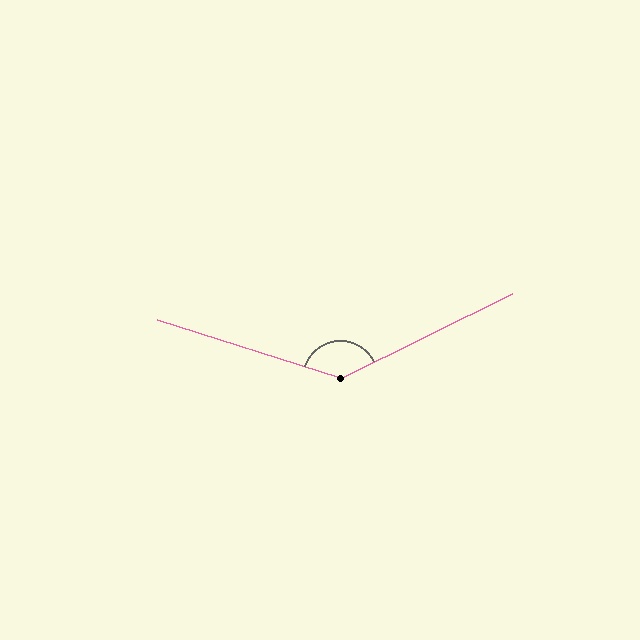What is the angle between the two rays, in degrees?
Approximately 136 degrees.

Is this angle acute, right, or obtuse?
It is obtuse.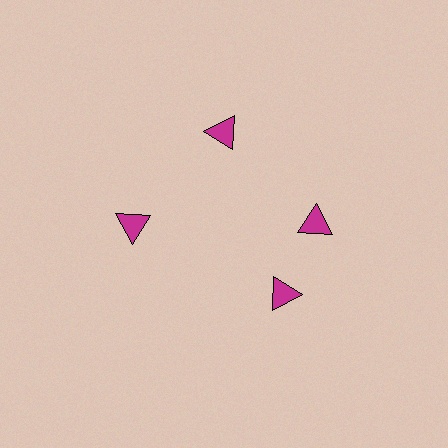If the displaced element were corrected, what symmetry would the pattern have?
It would have 4-fold rotational symmetry — the pattern would map onto itself every 90 degrees.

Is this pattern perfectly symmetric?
No. The 4 magenta triangles are arranged in a ring, but one element near the 6 o'clock position is rotated out of alignment along the ring, breaking the 4-fold rotational symmetry.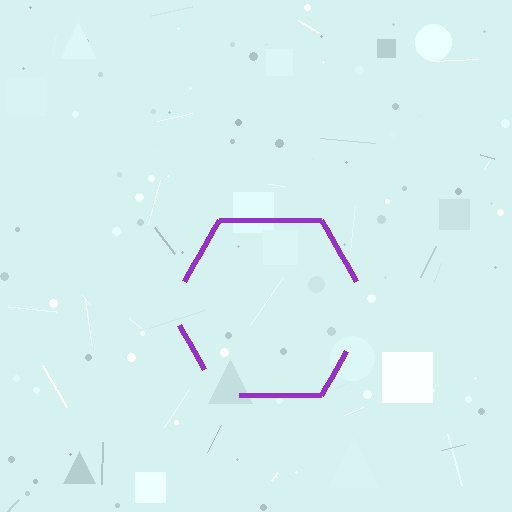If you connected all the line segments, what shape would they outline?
They would outline a hexagon.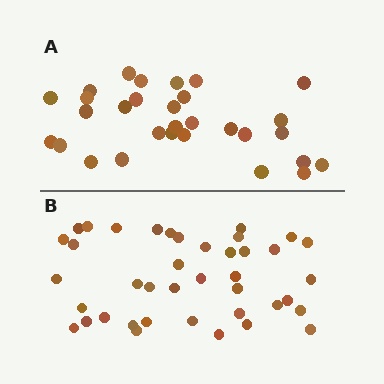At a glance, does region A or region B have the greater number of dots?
Region B (the bottom region) has more dots.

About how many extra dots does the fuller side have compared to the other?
Region B has roughly 10 or so more dots than region A.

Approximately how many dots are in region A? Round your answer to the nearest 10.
About 30 dots.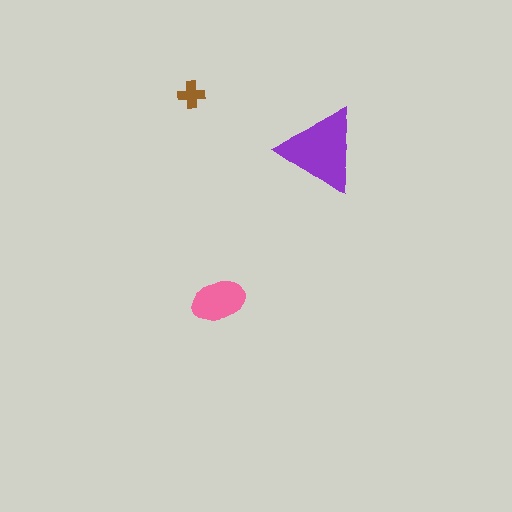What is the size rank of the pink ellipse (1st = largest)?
2nd.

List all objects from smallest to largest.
The brown cross, the pink ellipse, the purple triangle.